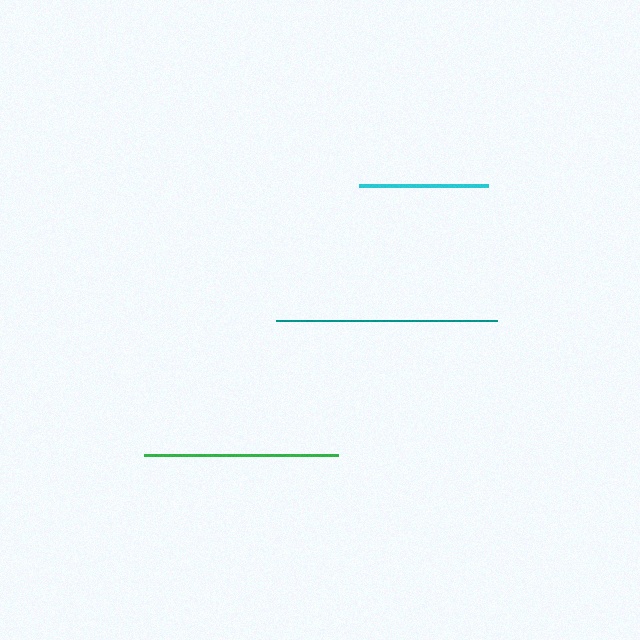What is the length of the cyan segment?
The cyan segment is approximately 129 pixels long.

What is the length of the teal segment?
The teal segment is approximately 221 pixels long.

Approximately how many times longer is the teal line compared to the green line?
The teal line is approximately 1.1 times the length of the green line.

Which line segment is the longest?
The teal line is the longest at approximately 221 pixels.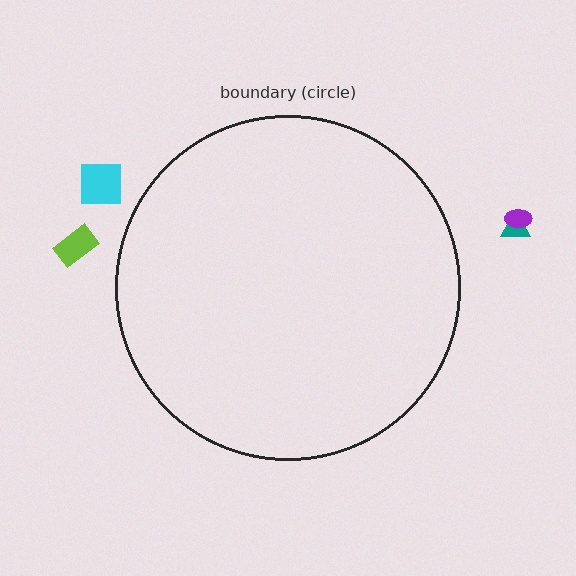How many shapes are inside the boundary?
0 inside, 4 outside.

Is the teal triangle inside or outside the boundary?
Outside.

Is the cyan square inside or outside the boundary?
Outside.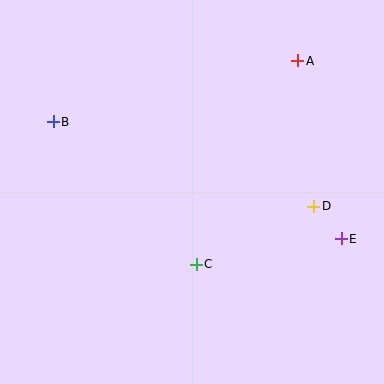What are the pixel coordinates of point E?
Point E is at (341, 239).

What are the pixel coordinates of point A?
Point A is at (298, 61).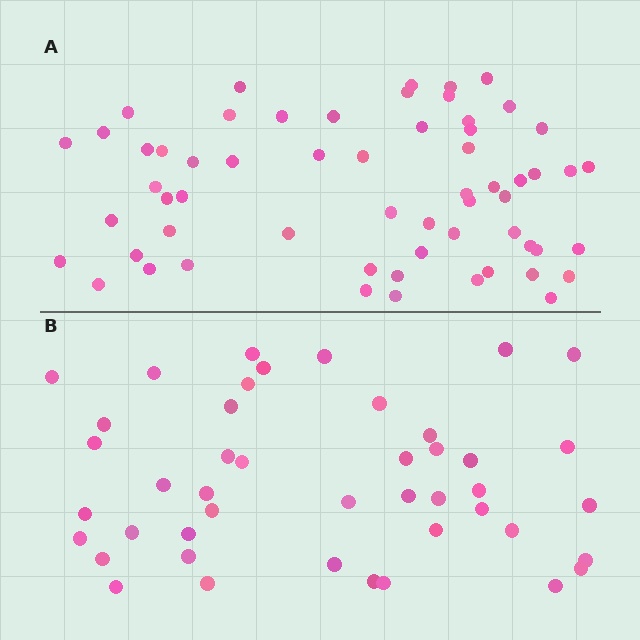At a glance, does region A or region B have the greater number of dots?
Region A (the top region) has more dots.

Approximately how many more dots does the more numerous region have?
Region A has approximately 15 more dots than region B.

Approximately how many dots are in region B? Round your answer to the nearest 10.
About 40 dots. (The exact count is 44, which rounds to 40.)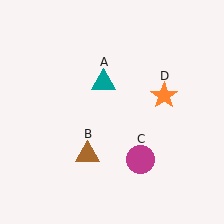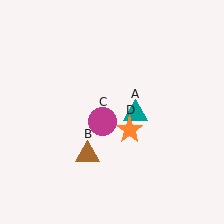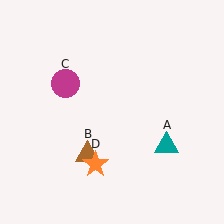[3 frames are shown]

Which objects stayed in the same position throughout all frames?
Brown triangle (object B) remained stationary.